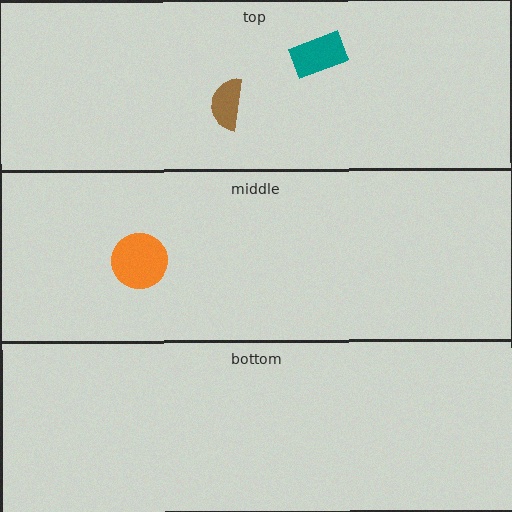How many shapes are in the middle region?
1.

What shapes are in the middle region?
The orange circle.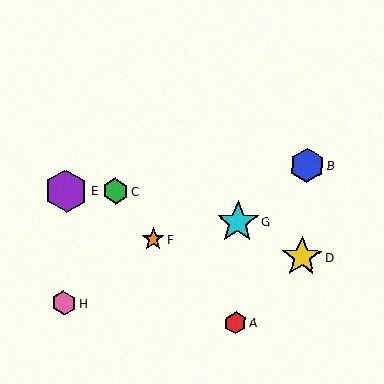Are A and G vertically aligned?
Yes, both are at x≈236.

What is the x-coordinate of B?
Object B is at x≈307.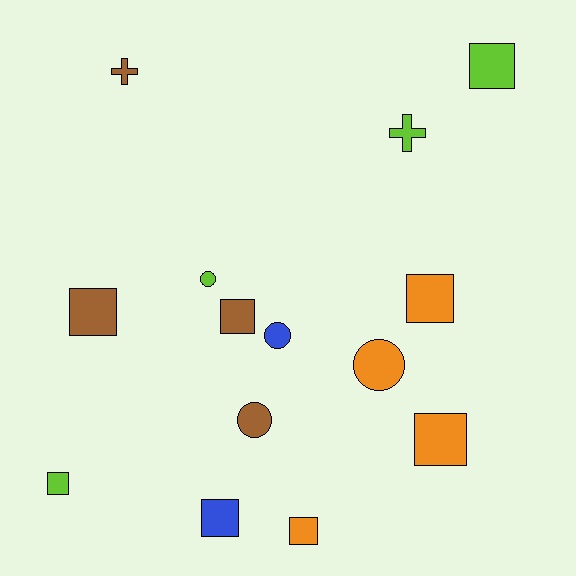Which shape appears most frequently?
Square, with 8 objects.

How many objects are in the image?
There are 14 objects.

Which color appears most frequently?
Orange, with 4 objects.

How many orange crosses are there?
There are no orange crosses.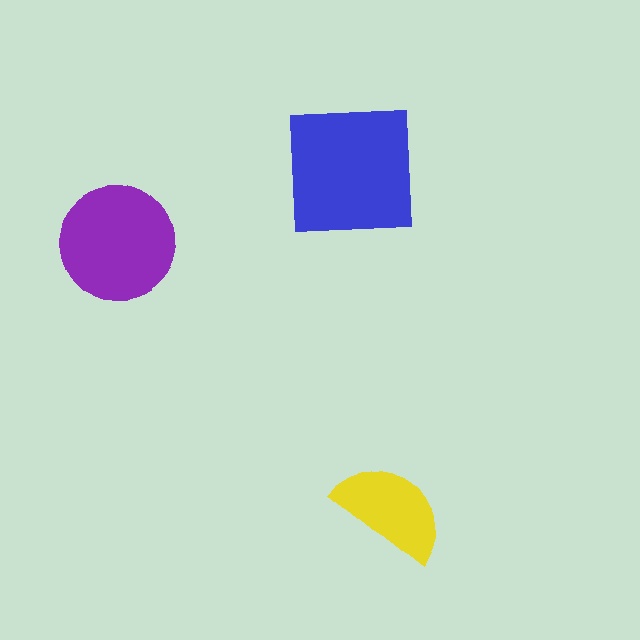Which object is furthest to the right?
The yellow semicircle is rightmost.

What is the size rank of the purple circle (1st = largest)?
2nd.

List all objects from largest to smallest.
The blue square, the purple circle, the yellow semicircle.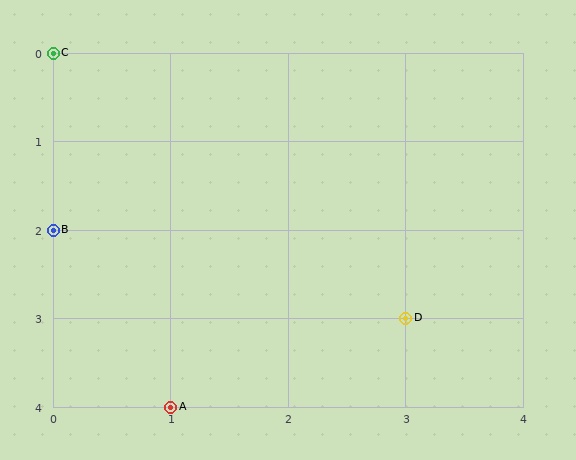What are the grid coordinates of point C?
Point C is at grid coordinates (0, 0).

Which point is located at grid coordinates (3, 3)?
Point D is at (3, 3).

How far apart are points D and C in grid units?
Points D and C are 3 columns and 3 rows apart (about 4.2 grid units diagonally).